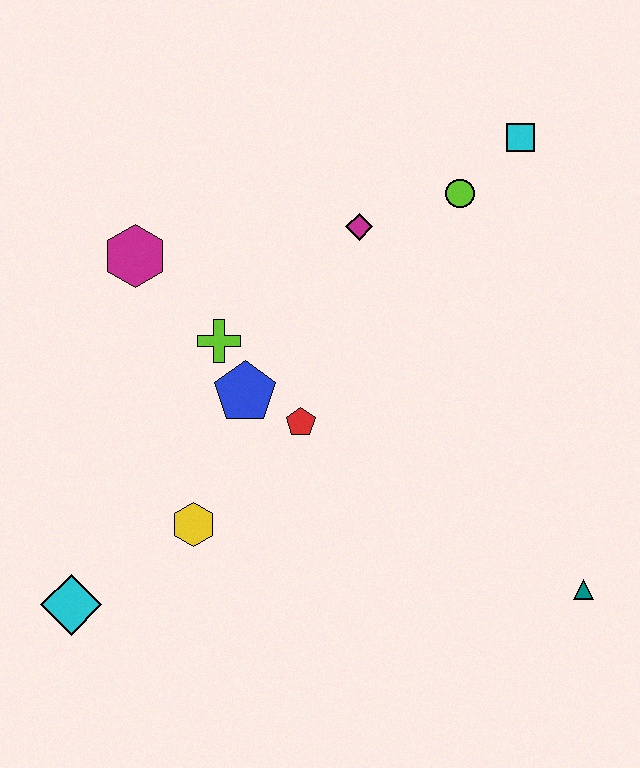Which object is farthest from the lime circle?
The cyan diamond is farthest from the lime circle.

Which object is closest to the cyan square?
The lime circle is closest to the cyan square.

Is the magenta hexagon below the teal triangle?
No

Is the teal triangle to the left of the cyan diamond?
No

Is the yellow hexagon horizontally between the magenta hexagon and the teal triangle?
Yes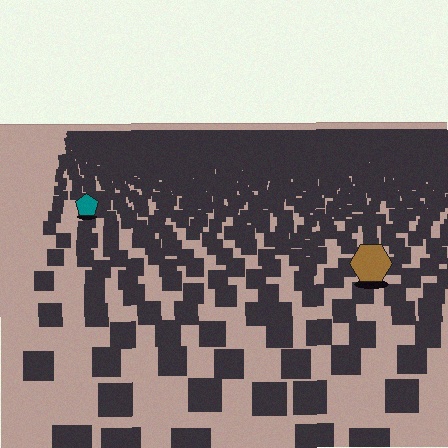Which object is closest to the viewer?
The brown hexagon is closest. The texture marks near it are larger and more spread out.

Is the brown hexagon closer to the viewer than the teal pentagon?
Yes. The brown hexagon is closer — you can tell from the texture gradient: the ground texture is coarser near it.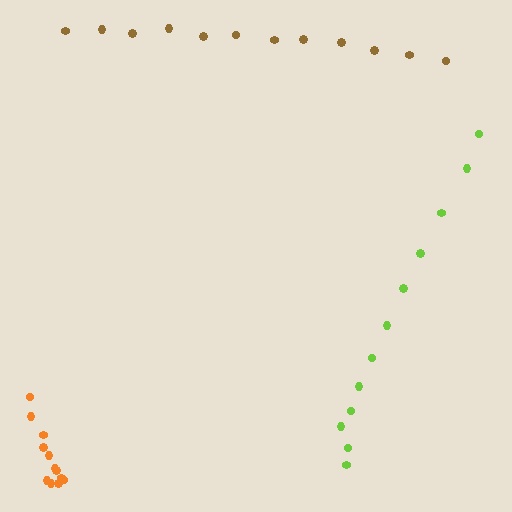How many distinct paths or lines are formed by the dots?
There are 3 distinct paths.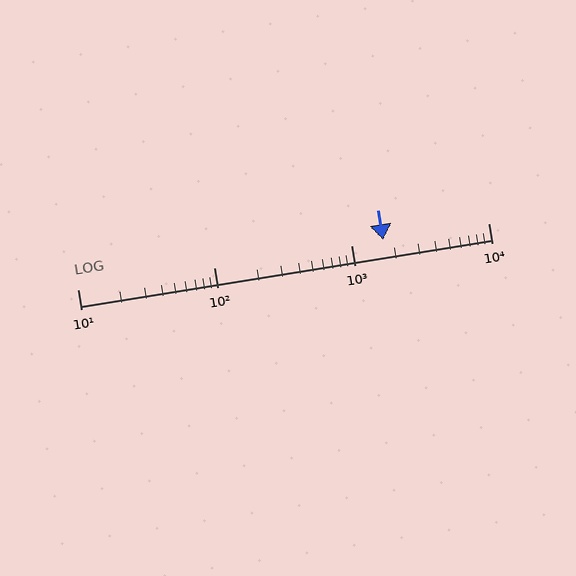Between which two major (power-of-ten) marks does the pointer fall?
The pointer is between 1000 and 10000.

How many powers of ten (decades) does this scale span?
The scale spans 3 decades, from 10 to 10000.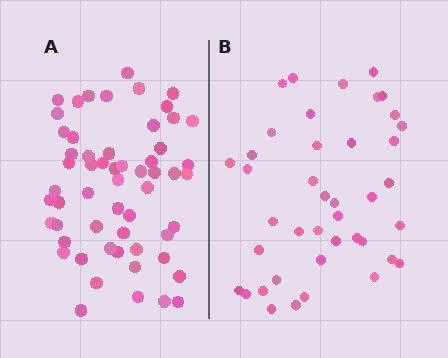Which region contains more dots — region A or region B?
Region A (the left region) has more dots.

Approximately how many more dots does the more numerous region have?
Region A has approximately 15 more dots than region B.